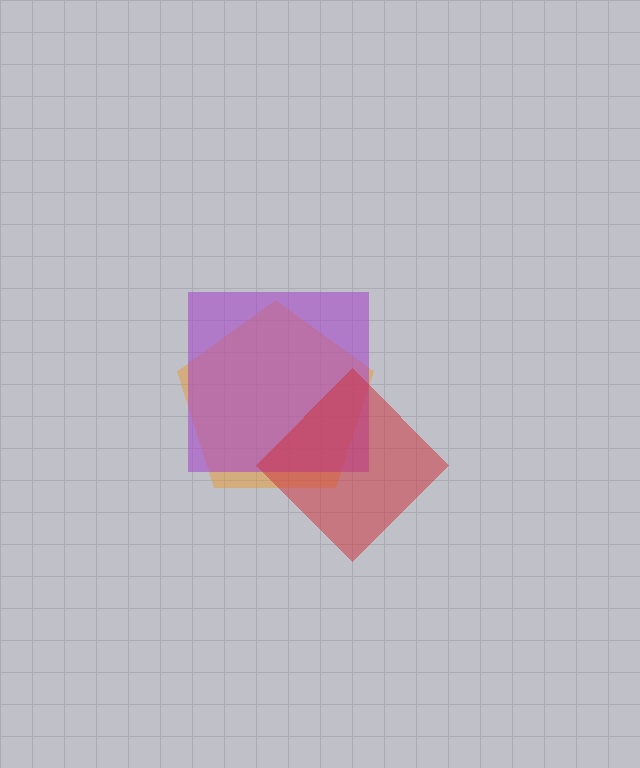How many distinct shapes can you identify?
There are 3 distinct shapes: an orange pentagon, a purple square, a red diamond.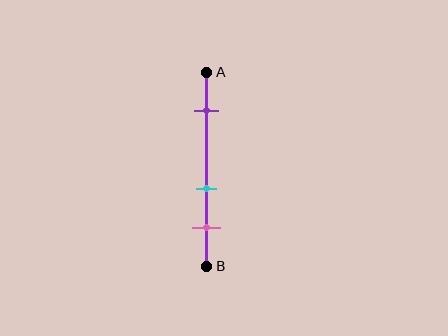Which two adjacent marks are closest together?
The cyan and pink marks are the closest adjacent pair.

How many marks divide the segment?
There are 3 marks dividing the segment.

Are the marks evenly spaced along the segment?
No, the marks are not evenly spaced.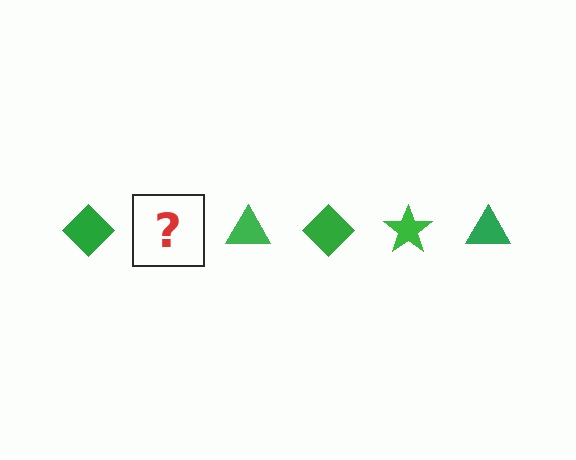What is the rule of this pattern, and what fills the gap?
The rule is that the pattern cycles through diamond, star, triangle shapes in green. The gap should be filled with a green star.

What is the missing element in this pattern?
The missing element is a green star.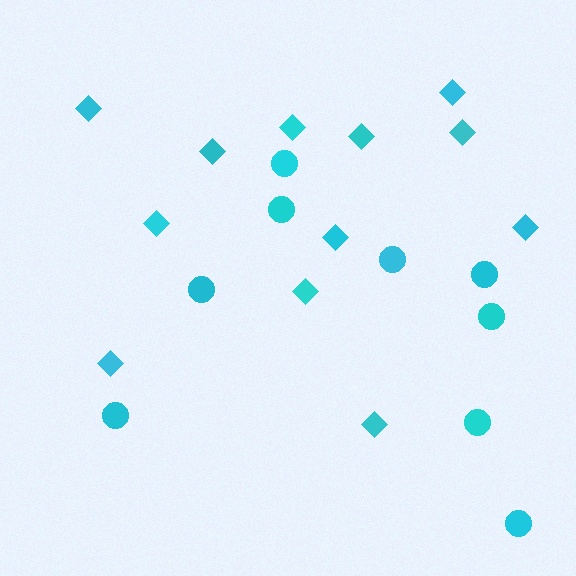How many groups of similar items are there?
There are 2 groups: one group of diamonds (12) and one group of circles (9).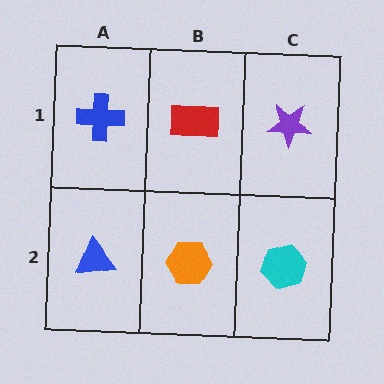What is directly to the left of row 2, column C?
An orange hexagon.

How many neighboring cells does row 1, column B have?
3.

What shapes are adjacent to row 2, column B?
A red rectangle (row 1, column B), a blue triangle (row 2, column A), a cyan hexagon (row 2, column C).